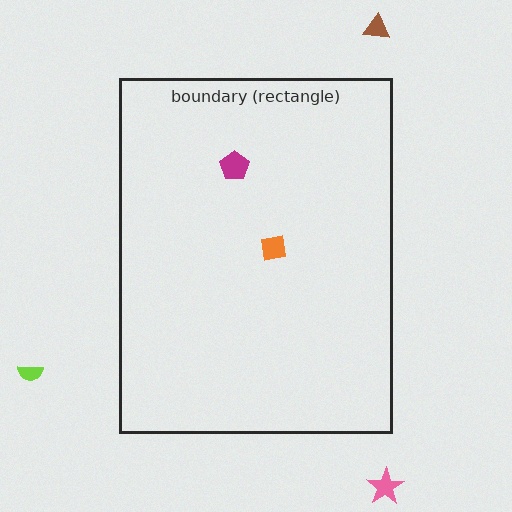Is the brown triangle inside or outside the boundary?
Outside.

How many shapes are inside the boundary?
2 inside, 3 outside.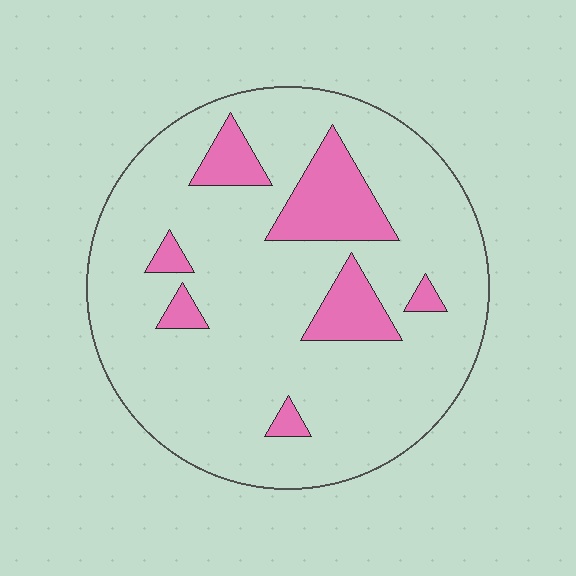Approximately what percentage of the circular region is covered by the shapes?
Approximately 15%.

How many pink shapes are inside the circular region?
7.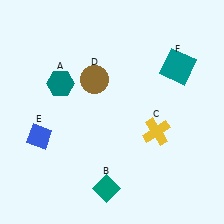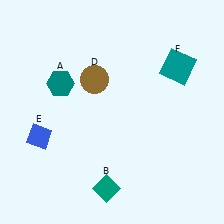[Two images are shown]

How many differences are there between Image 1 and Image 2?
There is 1 difference between the two images.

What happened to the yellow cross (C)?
The yellow cross (C) was removed in Image 2. It was in the bottom-right area of Image 1.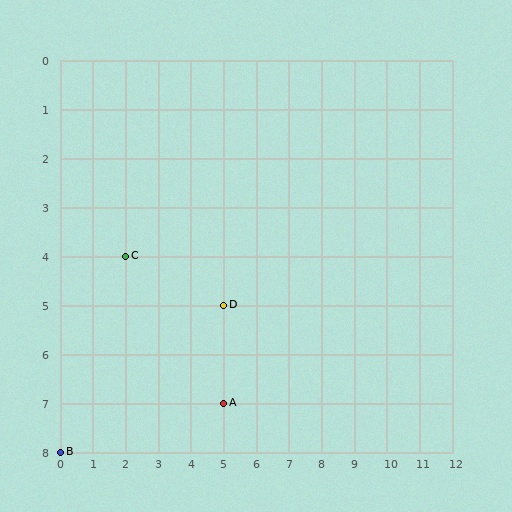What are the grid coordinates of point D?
Point D is at grid coordinates (5, 5).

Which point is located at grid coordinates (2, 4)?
Point C is at (2, 4).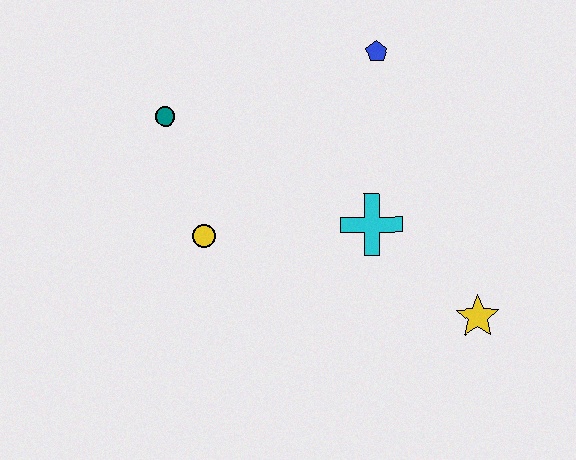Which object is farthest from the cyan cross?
The teal circle is farthest from the cyan cross.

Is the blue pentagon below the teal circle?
No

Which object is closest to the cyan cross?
The yellow star is closest to the cyan cross.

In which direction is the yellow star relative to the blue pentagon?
The yellow star is below the blue pentagon.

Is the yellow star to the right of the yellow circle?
Yes